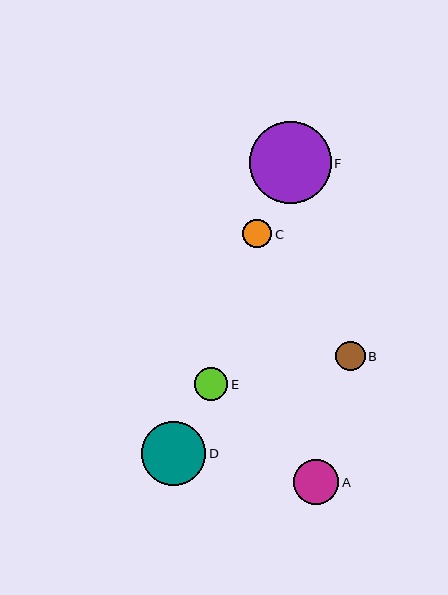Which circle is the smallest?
Circle C is the smallest with a size of approximately 29 pixels.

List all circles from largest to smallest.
From largest to smallest: F, D, A, E, B, C.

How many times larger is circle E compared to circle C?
Circle E is approximately 1.2 times the size of circle C.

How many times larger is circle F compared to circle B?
Circle F is approximately 2.8 times the size of circle B.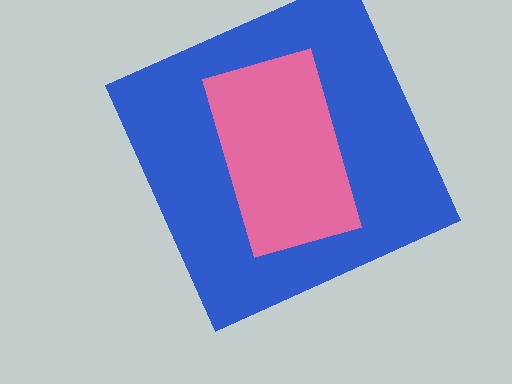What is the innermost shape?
The pink rectangle.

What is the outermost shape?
The blue square.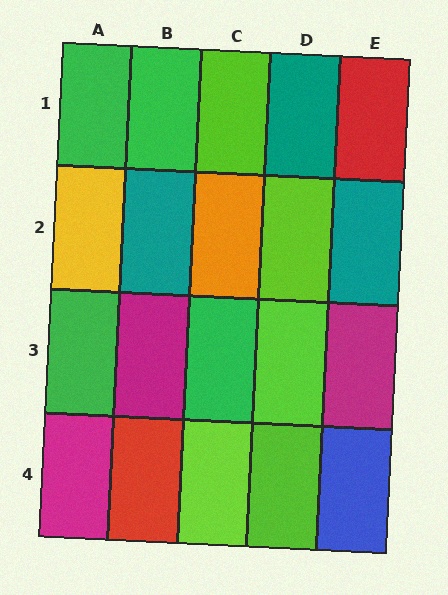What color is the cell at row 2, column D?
Lime.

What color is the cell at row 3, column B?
Magenta.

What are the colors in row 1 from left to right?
Green, green, lime, teal, red.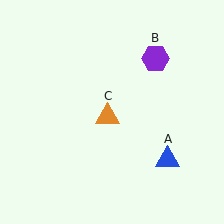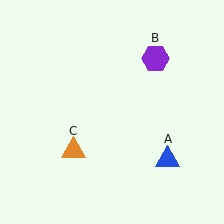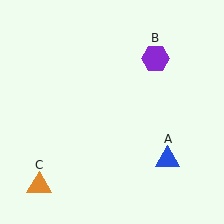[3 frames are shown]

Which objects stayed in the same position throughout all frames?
Blue triangle (object A) and purple hexagon (object B) remained stationary.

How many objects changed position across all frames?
1 object changed position: orange triangle (object C).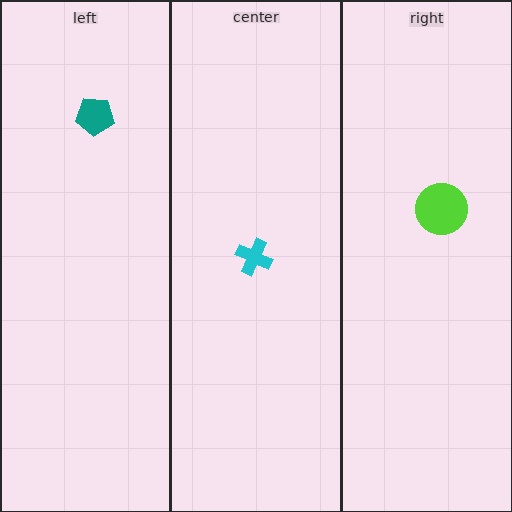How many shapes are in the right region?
1.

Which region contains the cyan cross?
The center region.